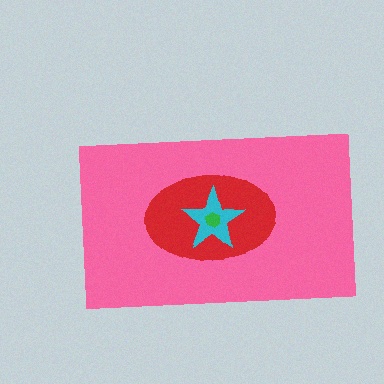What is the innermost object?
The green hexagon.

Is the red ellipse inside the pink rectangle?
Yes.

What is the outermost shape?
The pink rectangle.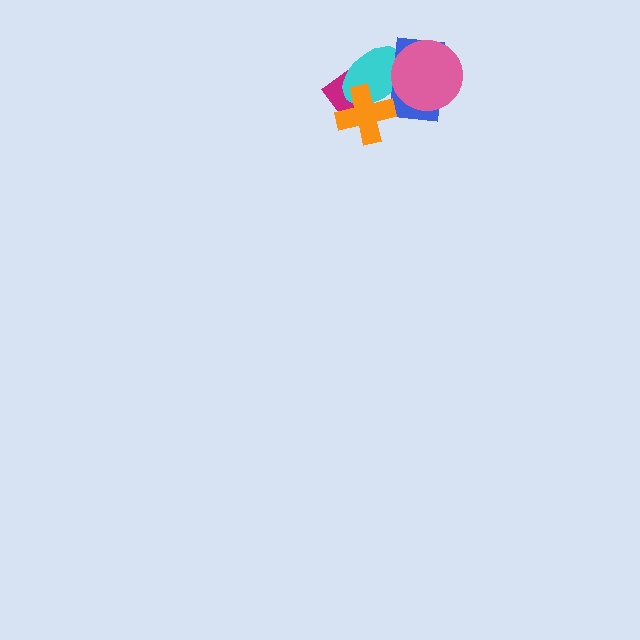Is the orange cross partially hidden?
No, no other shape covers it.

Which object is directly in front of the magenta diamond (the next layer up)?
The cyan ellipse is directly in front of the magenta diamond.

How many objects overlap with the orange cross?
3 objects overlap with the orange cross.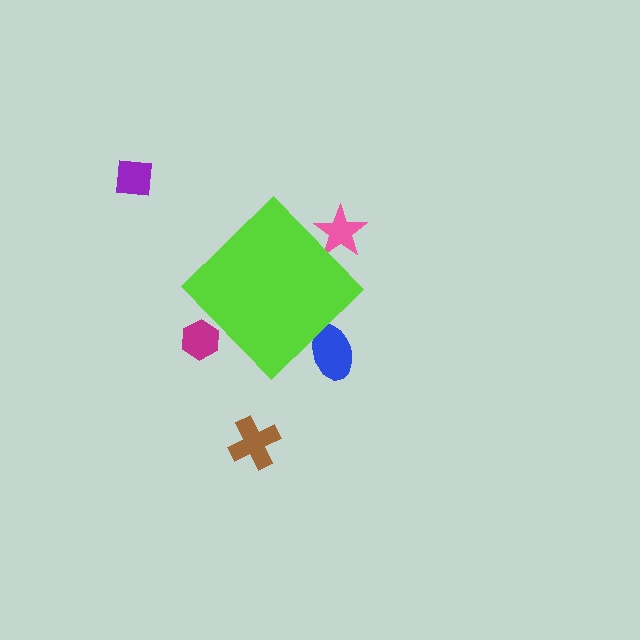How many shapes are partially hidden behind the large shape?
3 shapes are partially hidden.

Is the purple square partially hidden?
No, the purple square is fully visible.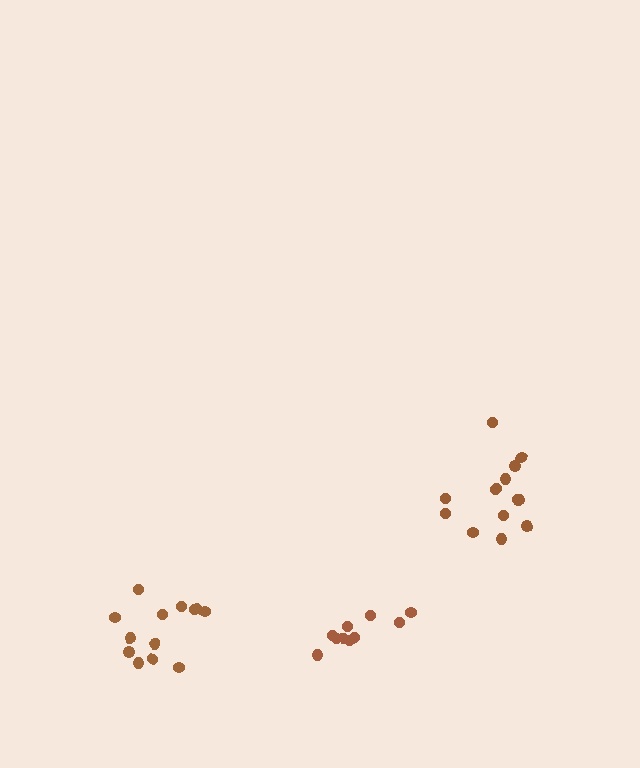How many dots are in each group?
Group 1: 14 dots, Group 2: 13 dots, Group 3: 10 dots (37 total).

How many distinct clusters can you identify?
There are 3 distinct clusters.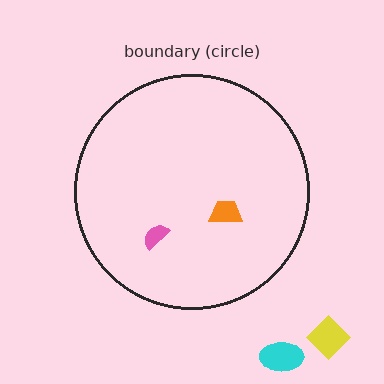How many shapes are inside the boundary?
2 inside, 2 outside.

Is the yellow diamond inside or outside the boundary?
Outside.